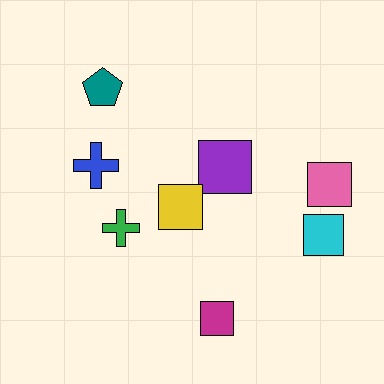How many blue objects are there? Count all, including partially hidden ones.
There is 1 blue object.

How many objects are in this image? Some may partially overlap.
There are 8 objects.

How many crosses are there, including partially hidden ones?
There are 2 crosses.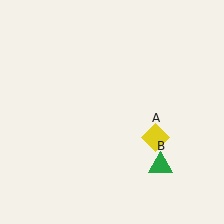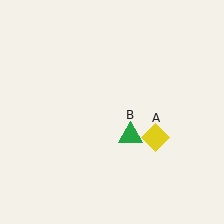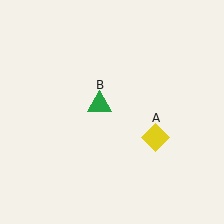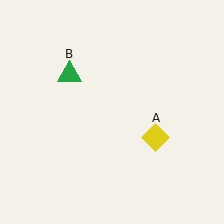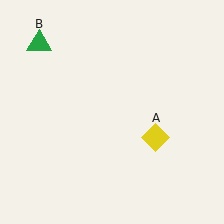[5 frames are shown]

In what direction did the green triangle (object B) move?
The green triangle (object B) moved up and to the left.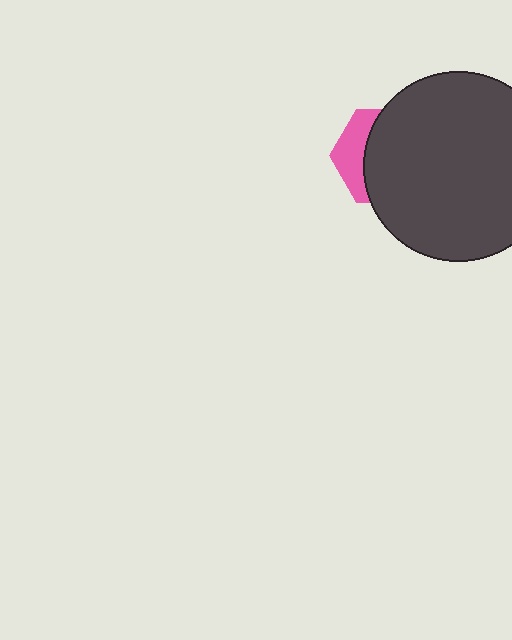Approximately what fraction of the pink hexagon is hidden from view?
Roughly 69% of the pink hexagon is hidden behind the dark gray circle.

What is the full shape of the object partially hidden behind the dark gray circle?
The partially hidden object is a pink hexagon.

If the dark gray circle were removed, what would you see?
You would see the complete pink hexagon.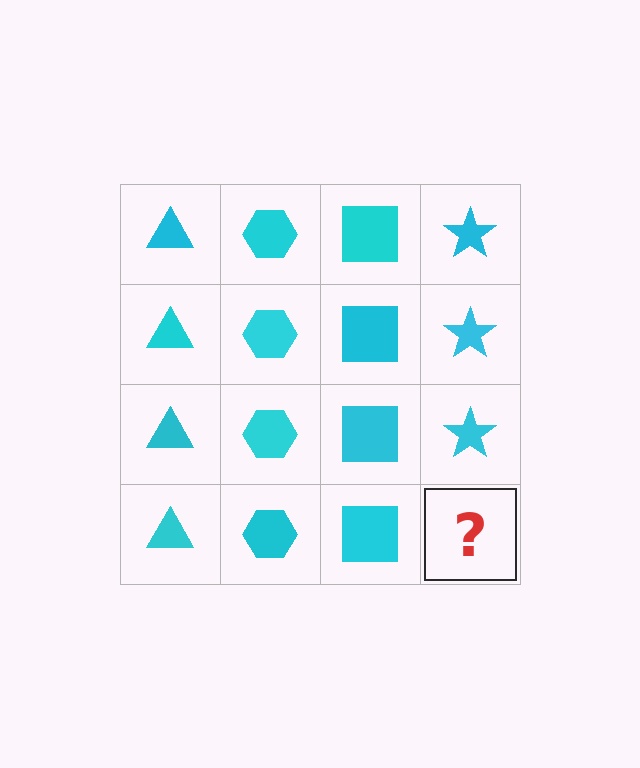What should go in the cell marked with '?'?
The missing cell should contain a cyan star.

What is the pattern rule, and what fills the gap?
The rule is that each column has a consistent shape. The gap should be filled with a cyan star.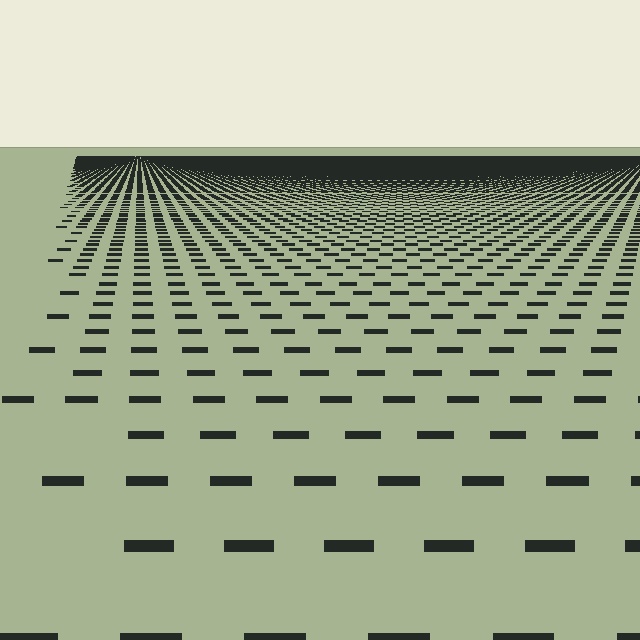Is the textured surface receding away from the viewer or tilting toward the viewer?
The surface is receding away from the viewer. Texture elements get smaller and denser toward the top.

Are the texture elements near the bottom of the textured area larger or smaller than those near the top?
Larger. Near the bottom, elements are closer to the viewer and appear at a bigger on-screen size.